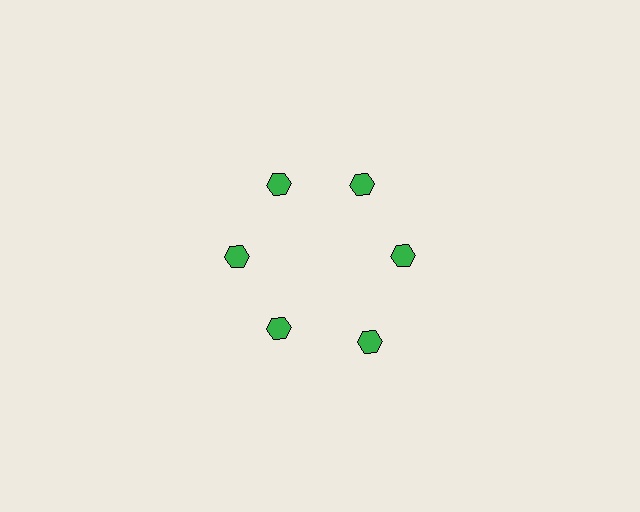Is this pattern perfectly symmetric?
No. The 6 green hexagons are arranged in a ring, but one element near the 5 o'clock position is pushed outward from the center, breaking the 6-fold rotational symmetry.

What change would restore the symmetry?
The symmetry would be restored by moving it inward, back onto the ring so that all 6 hexagons sit at equal angles and equal distance from the center.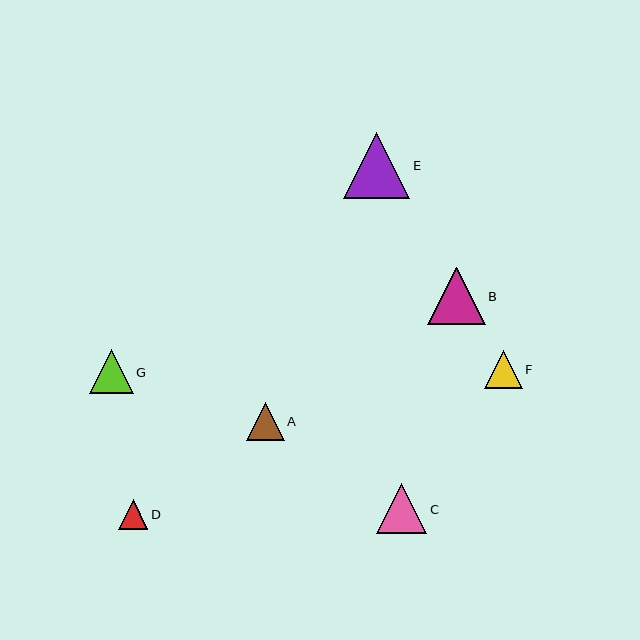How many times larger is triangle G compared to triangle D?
Triangle G is approximately 1.5 times the size of triangle D.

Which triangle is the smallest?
Triangle D is the smallest with a size of approximately 29 pixels.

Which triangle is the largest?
Triangle E is the largest with a size of approximately 66 pixels.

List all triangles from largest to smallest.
From largest to smallest: E, B, C, G, A, F, D.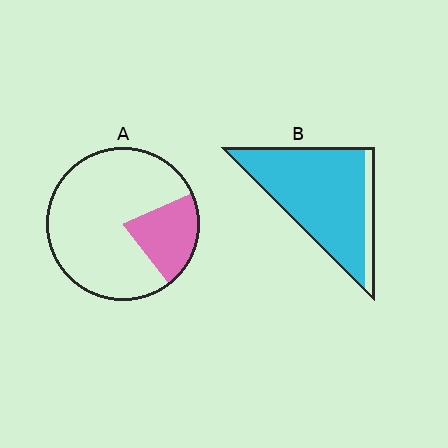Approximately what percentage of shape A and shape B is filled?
A is approximately 20% and B is approximately 85%.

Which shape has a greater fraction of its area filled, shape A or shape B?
Shape B.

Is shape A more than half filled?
No.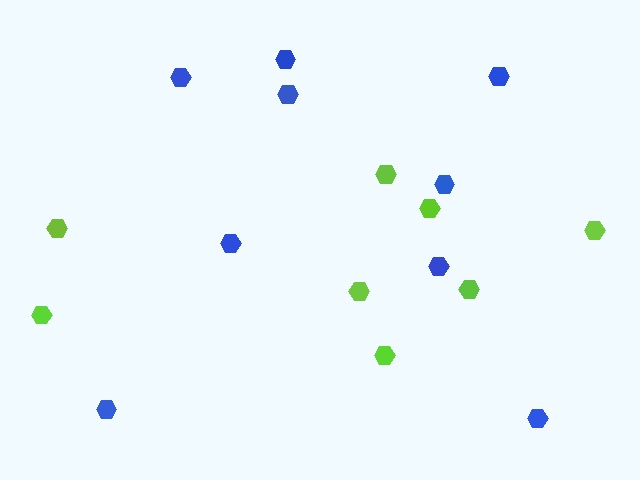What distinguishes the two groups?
There are 2 groups: one group of blue hexagons (9) and one group of lime hexagons (8).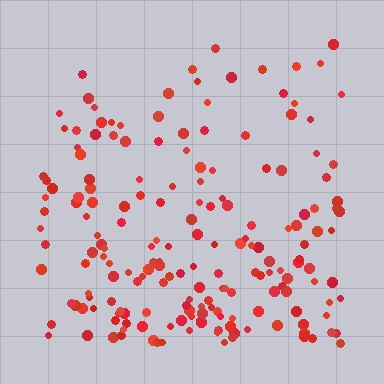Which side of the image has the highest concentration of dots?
The bottom.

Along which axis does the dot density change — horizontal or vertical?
Vertical.